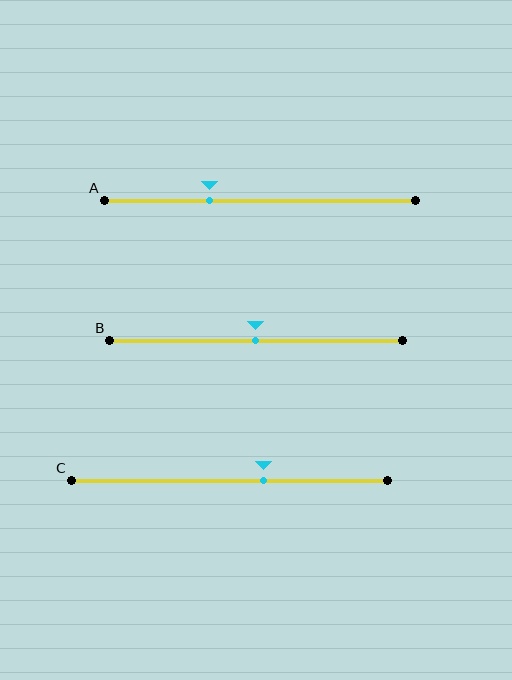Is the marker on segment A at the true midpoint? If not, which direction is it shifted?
No, the marker on segment A is shifted to the left by about 16% of the segment length.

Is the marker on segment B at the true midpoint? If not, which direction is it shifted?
Yes, the marker on segment B is at the true midpoint.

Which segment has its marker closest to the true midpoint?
Segment B has its marker closest to the true midpoint.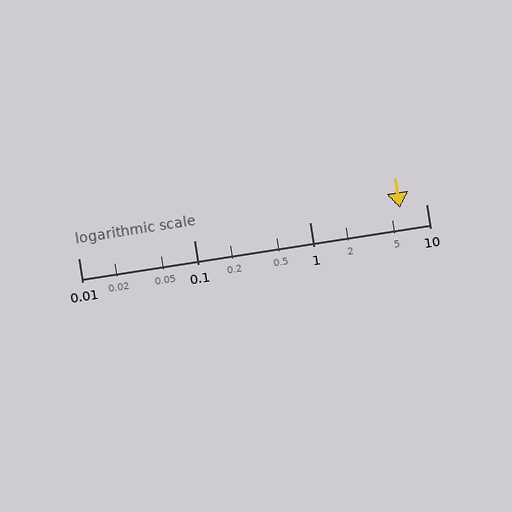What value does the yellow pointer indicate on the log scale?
The pointer indicates approximately 6.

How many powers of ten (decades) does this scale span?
The scale spans 3 decades, from 0.01 to 10.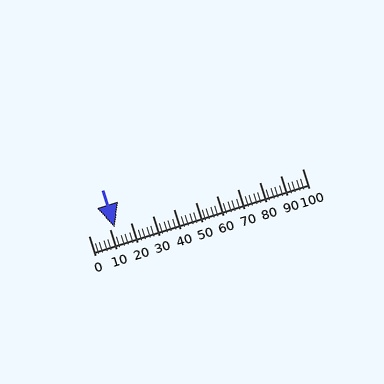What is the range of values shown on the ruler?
The ruler shows values from 0 to 100.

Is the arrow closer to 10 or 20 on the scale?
The arrow is closer to 10.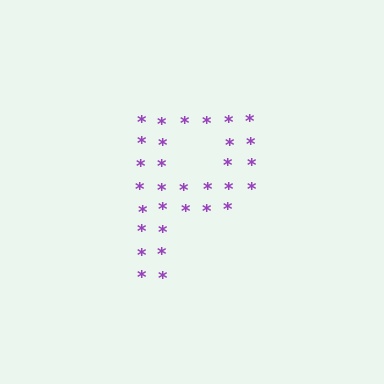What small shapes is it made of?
It is made of small asterisks.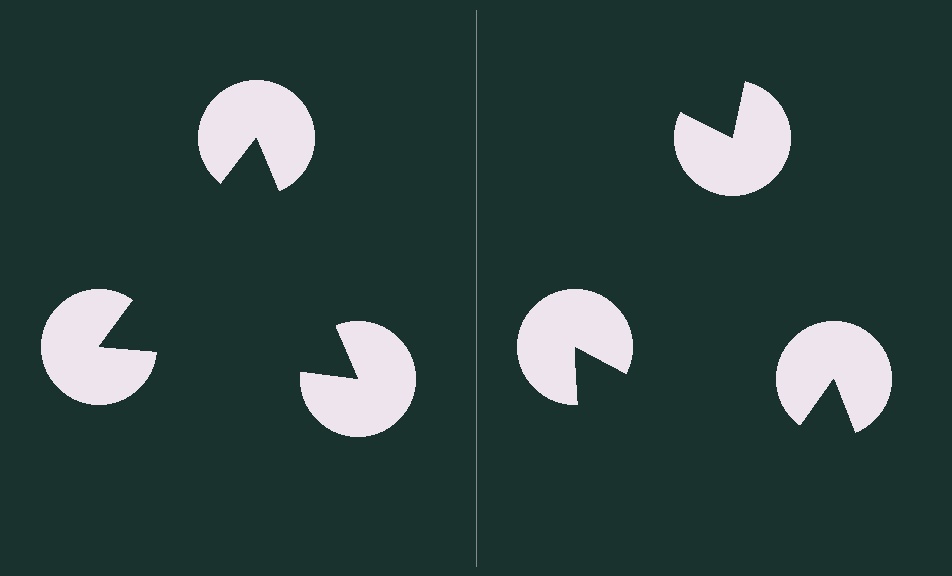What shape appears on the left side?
An illusory triangle.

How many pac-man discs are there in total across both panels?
6 — 3 on each side.